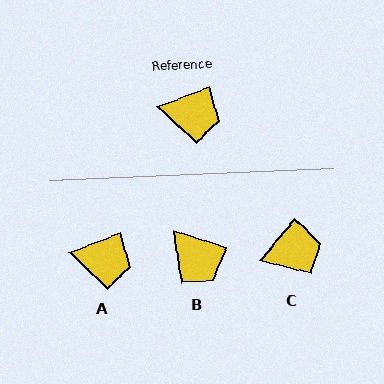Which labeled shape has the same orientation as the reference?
A.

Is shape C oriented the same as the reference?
No, it is off by about 29 degrees.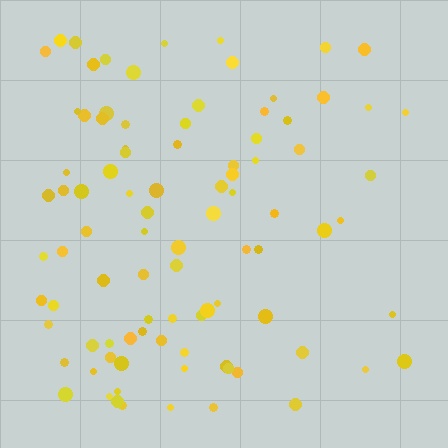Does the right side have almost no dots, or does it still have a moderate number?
Still a moderate number, just noticeably fewer than the left.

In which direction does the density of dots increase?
From right to left, with the left side densest.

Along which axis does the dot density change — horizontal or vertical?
Horizontal.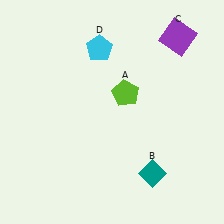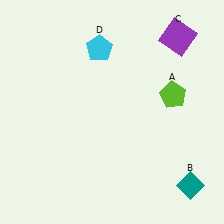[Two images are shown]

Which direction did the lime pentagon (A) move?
The lime pentagon (A) moved right.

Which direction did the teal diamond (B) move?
The teal diamond (B) moved right.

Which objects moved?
The objects that moved are: the lime pentagon (A), the teal diamond (B).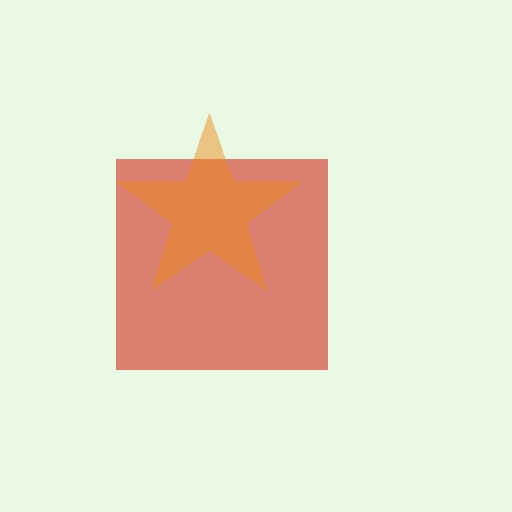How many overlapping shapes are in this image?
There are 2 overlapping shapes in the image.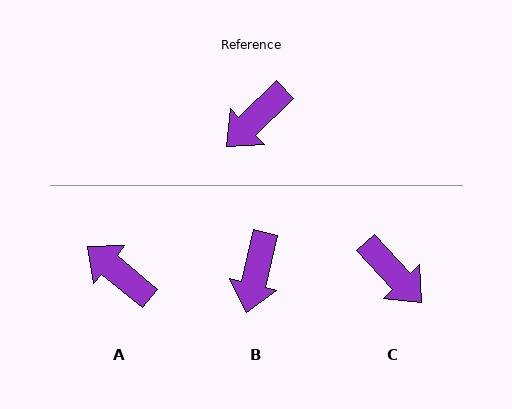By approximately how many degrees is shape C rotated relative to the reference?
Approximately 89 degrees counter-clockwise.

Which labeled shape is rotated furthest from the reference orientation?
C, about 89 degrees away.